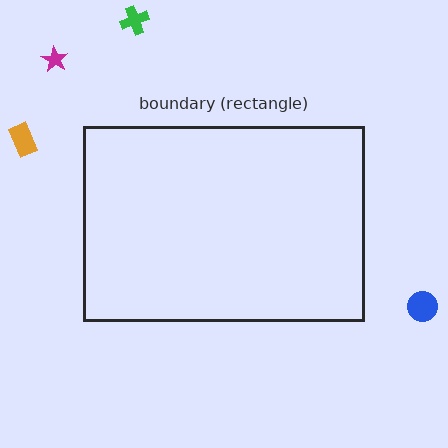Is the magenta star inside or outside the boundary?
Outside.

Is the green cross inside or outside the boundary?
Outside.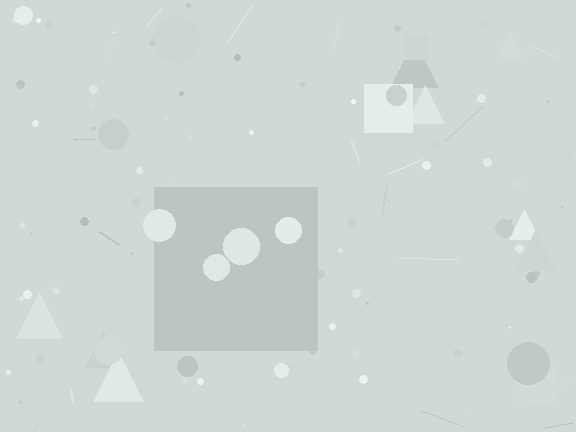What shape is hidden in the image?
A square is hidden in the image.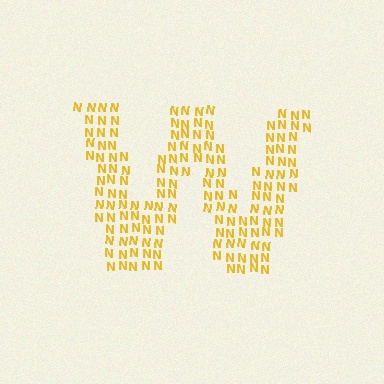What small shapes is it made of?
It is made of small letter N's.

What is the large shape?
The large shape is the letter W.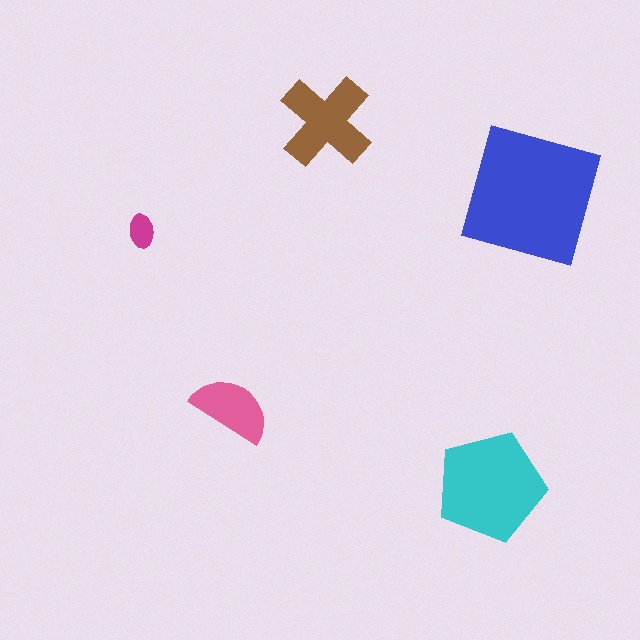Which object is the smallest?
The magenta ellipse.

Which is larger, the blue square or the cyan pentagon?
The blue square.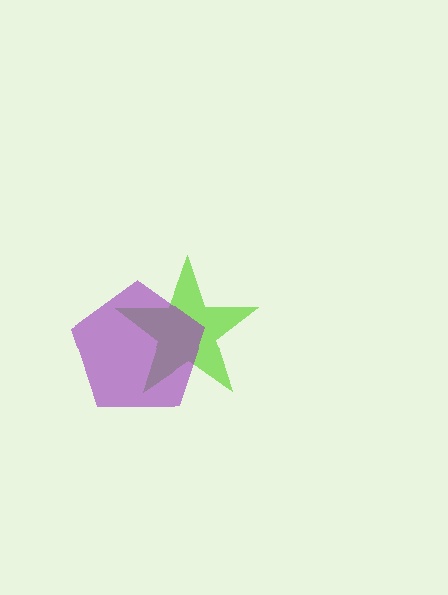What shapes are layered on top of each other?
The layered shapes are: a lime star, a purple pentagon.